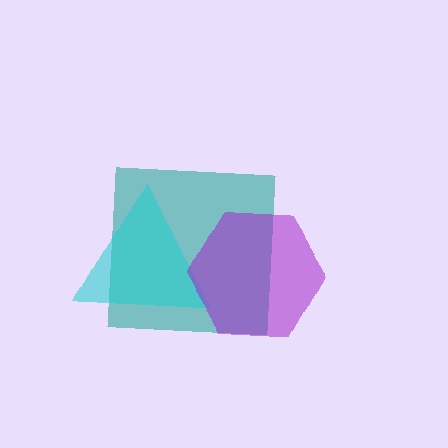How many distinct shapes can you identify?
There are 3 distinct shapes: a teal square, a cyan triangle, a purple hexagon.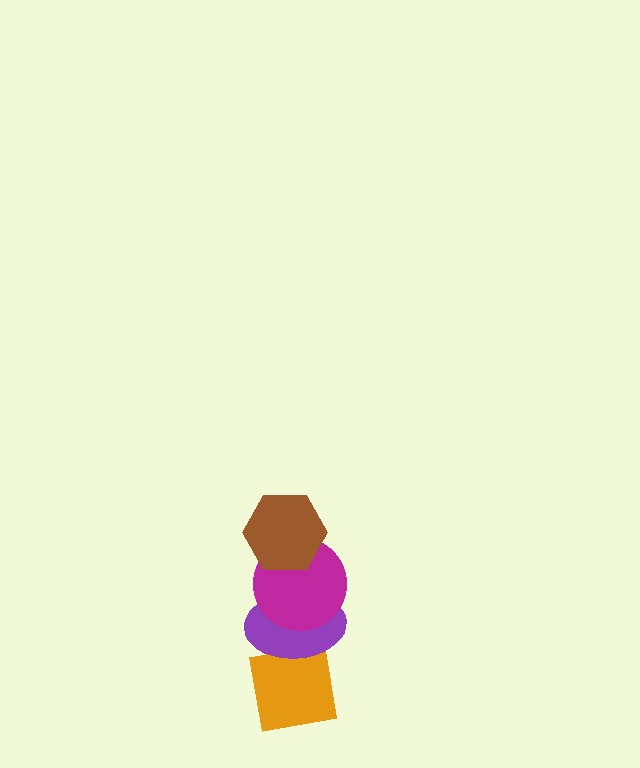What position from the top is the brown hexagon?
The brown hexagon is 1st from the top.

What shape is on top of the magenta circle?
The brown hexagon is on top of the magenta circle.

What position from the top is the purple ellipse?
The purple ellipse is 3rd from the top.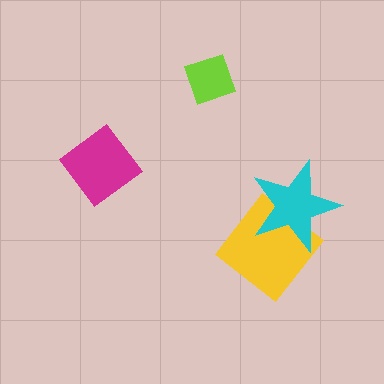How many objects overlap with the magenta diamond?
0 objects overlap with the magenta diamond.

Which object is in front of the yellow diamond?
The cyan star is in front of the yellow diamond.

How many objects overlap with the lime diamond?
0 objects overlap with the lime diamond.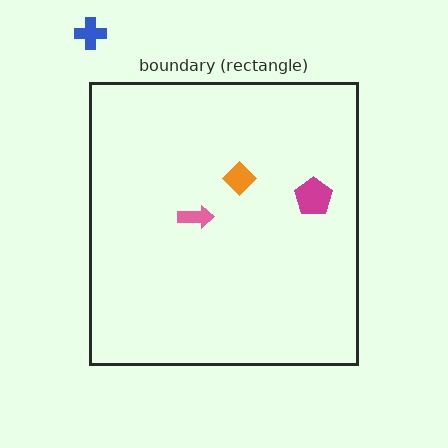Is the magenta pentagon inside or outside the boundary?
Inside.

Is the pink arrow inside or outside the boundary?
Inside.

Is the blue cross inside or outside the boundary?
Outside.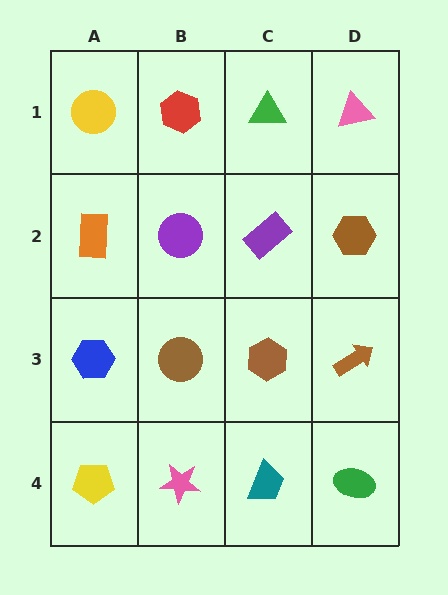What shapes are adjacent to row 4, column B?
A brown circle (row 3, column B), a yellow pentagon (row 4, column A), a teal trapezoid (row 4, column C).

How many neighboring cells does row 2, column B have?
4.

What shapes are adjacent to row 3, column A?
An orange rectangle (row 2, column A), a yellow pentagon (row 4, column A), a brown circle (row 3, column B).